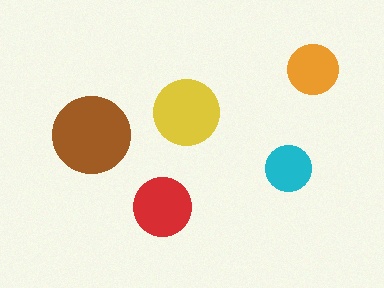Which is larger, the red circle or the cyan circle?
The red one.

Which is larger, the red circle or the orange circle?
The red one.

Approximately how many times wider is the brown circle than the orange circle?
About 1.5 times wider.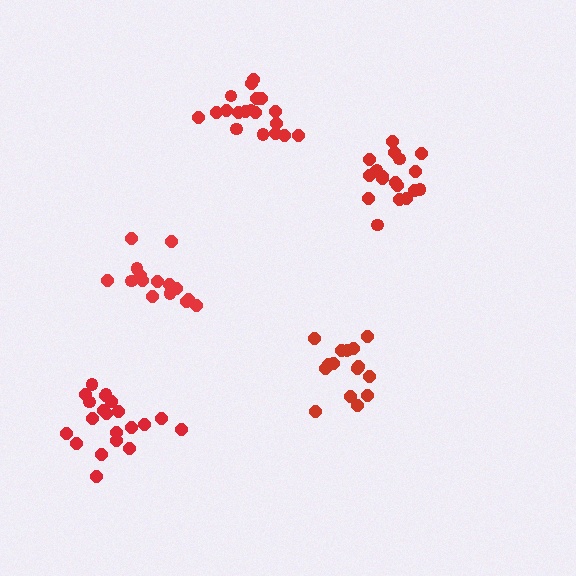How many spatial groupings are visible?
There are 5 spatial groupings.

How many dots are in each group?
Group 1: 15 dots, Group 2: 15 dots, Group 3: 21 dots, Group 4: 19 dots, Group 5: 19 dots (89 total).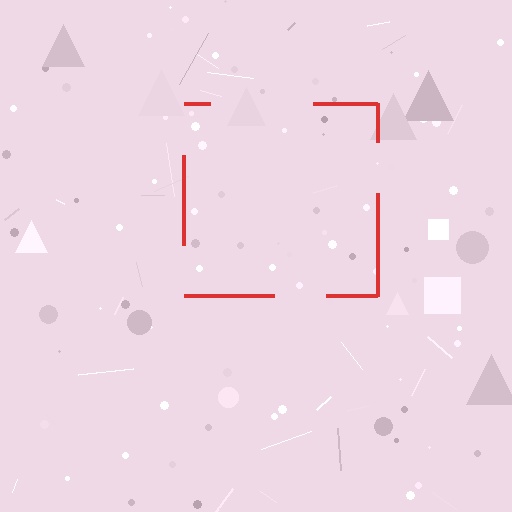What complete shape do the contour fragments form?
The contour fragments form a square.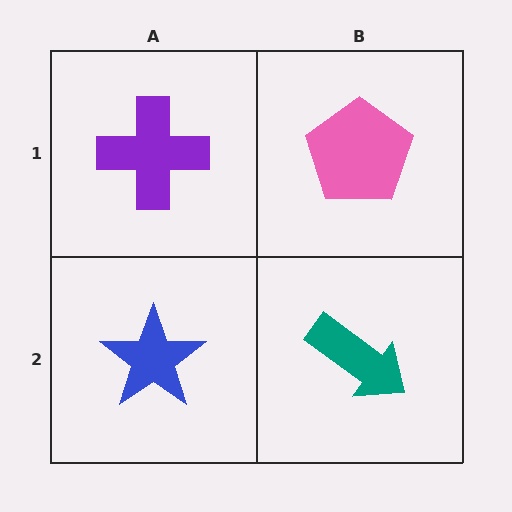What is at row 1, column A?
A purple cross.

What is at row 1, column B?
A pink pentagon.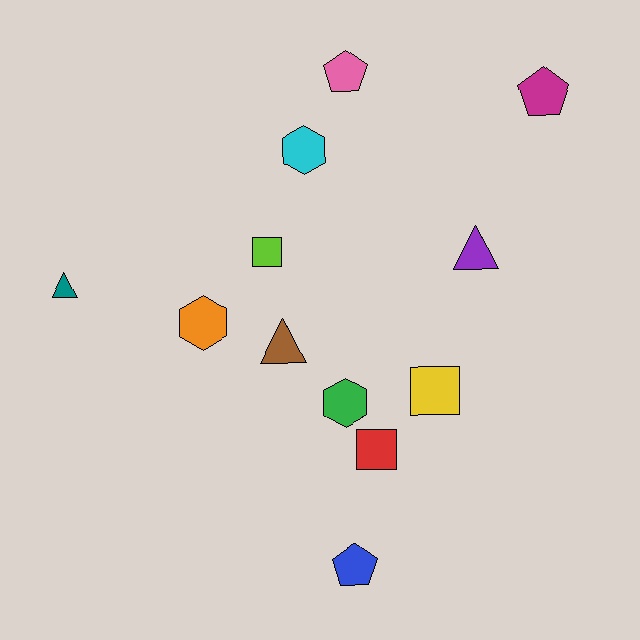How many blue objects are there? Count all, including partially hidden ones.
There is 1 blue object.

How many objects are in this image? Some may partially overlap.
There are 12 objects.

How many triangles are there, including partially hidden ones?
There are 3 triangles.